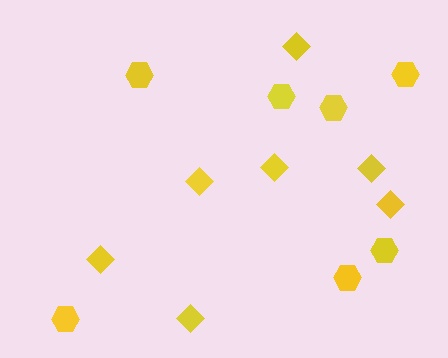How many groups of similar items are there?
There are 2 groups: one group of hexagons (7) and one group of diamonds (7).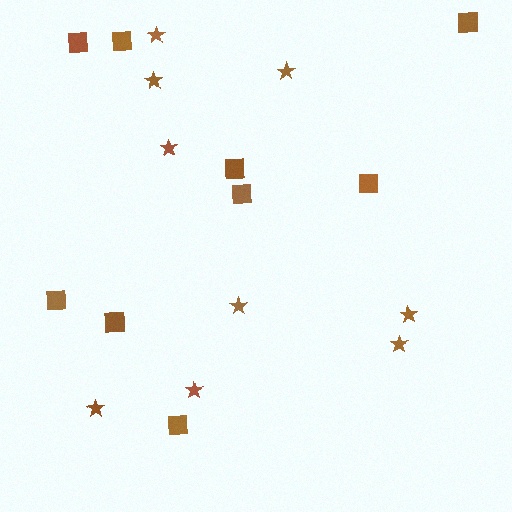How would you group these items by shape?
There are 2 groups: one group of stars (9) and one group of squares (9).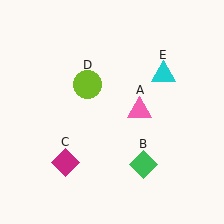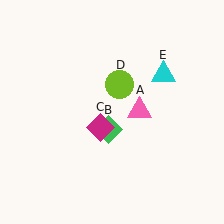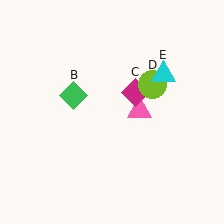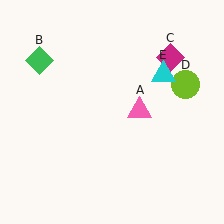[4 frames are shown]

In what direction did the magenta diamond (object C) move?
The magenta diamond (object C) moved up and to the right.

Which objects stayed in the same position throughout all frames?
Pink triangle (object A) and cyan triangle (object E) remained stationary.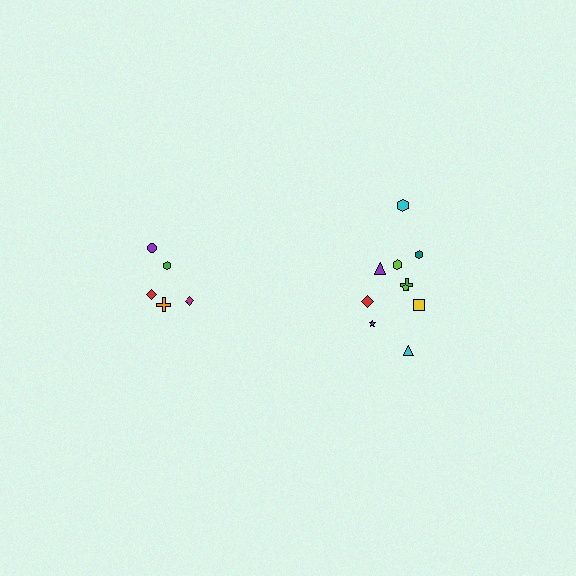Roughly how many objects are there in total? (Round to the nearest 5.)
Roughly 15 objects in total.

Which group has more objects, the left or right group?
The right group.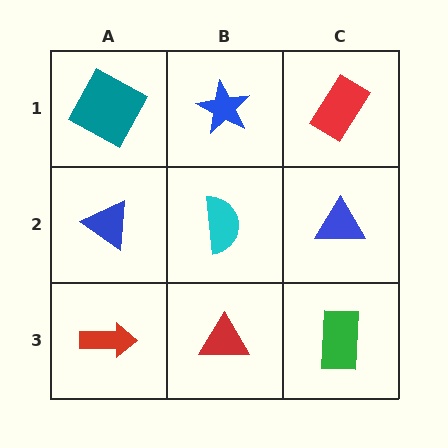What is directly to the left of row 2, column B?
A blue triangle.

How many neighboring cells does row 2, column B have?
4.